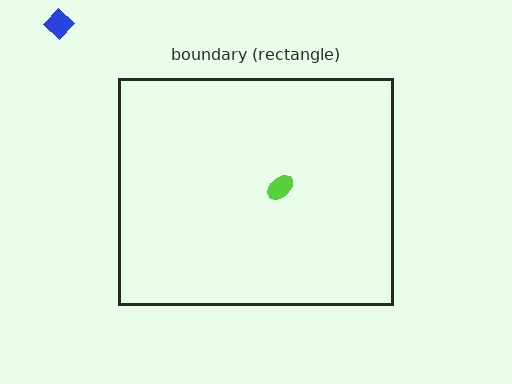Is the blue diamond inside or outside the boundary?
Outside.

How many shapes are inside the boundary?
1 inside, 1 outside.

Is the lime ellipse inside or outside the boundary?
Inside.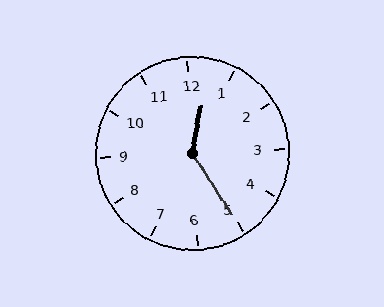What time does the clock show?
12:25.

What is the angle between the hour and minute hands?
Approximately 138 degrees.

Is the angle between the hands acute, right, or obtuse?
It is obtuse.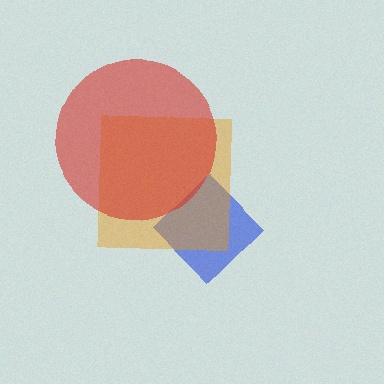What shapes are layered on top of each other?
The layered shapes are: a blue diamond, an orange square, a red circle.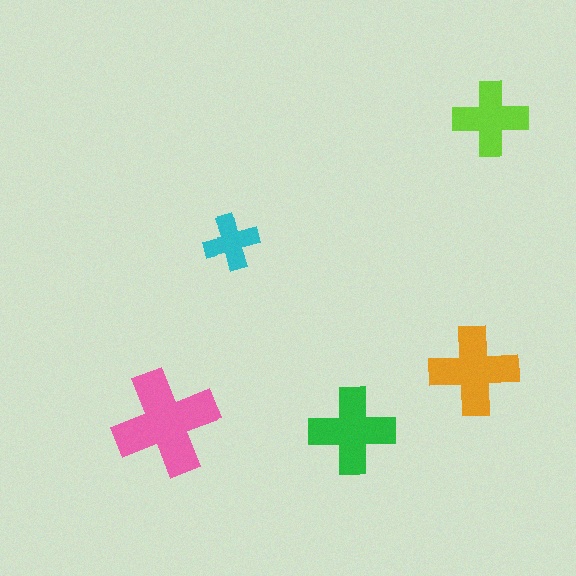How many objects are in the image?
There are 5 objects in the image.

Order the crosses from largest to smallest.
the pink one, the orange one, the green one, the lime one, the cyan one.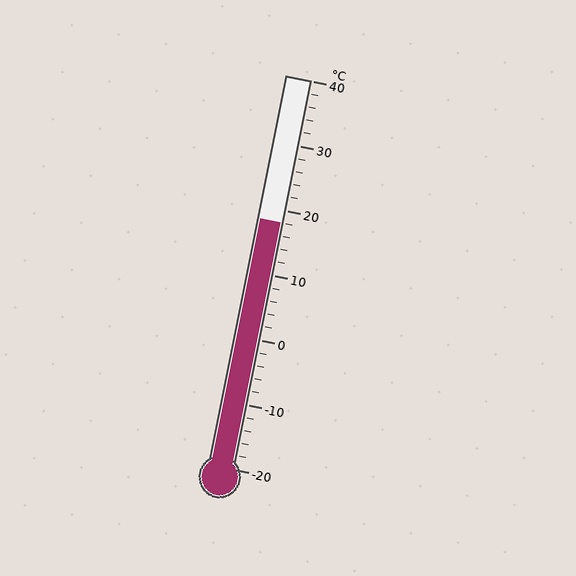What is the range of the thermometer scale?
The thermometer scale ranges from -20°C to 40°C.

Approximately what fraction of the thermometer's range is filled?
The thermometer is filled to approximately 65% of its range.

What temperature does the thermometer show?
The thermometer shows approximately 18°C.